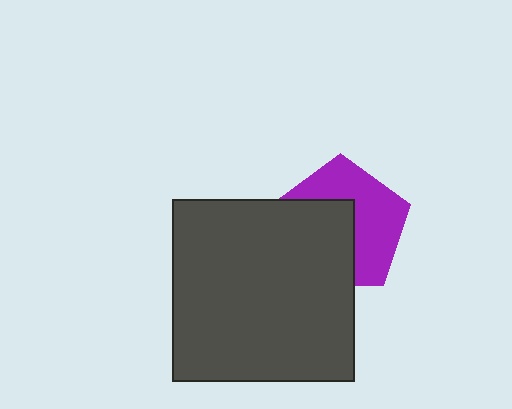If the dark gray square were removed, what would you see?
You would see the complete purple pentagon.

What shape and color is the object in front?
The object in front is a dark gray square.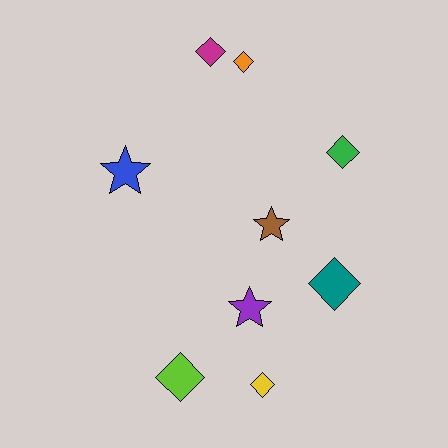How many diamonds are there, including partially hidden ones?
There are 6 diamonds.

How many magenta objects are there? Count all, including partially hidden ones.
There is 1 magenta object.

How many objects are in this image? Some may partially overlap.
There are 9 objects.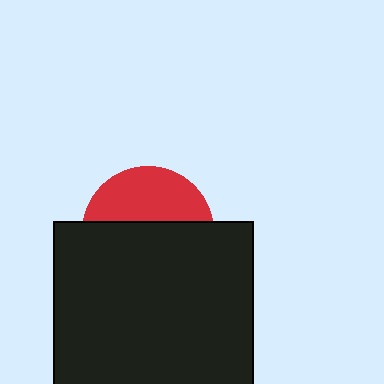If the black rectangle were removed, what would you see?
You would see the complete red circle.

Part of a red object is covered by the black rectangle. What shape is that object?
It is a circle.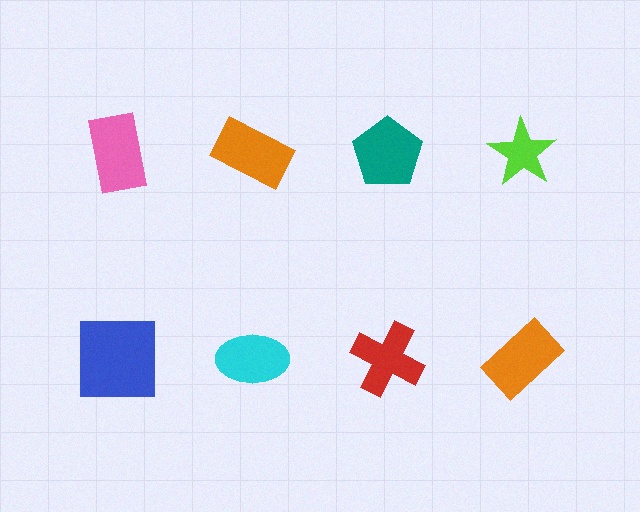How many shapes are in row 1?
4 shapes.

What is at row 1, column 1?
A pink rectangle.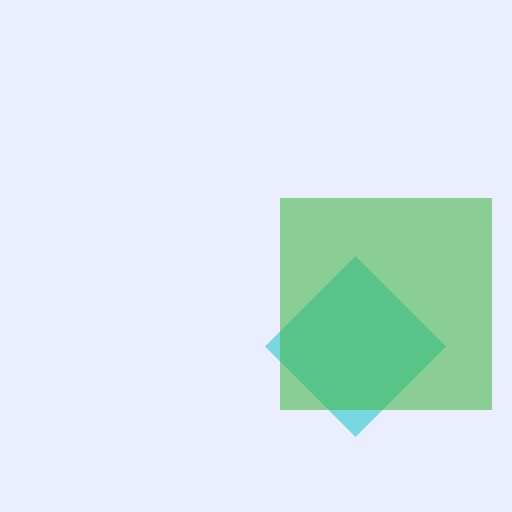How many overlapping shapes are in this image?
There are 2 overlapping shapes in the image.